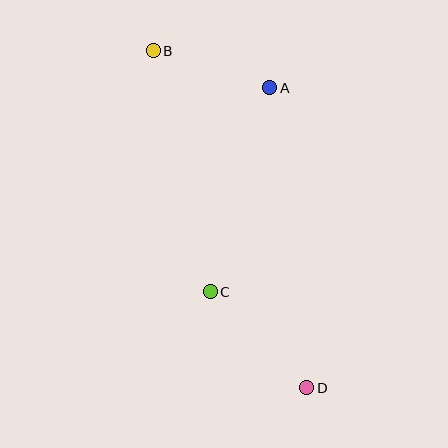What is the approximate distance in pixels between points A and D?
The distance between A and D is approximately 302 pixels.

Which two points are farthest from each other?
Points B and D are farthest from each other.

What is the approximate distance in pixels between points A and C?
The distance between A and C is approximately 213 pixels.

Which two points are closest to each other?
Points A and B are closest to each other.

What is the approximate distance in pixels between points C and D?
The distance between C and D is approximately 136 pixels.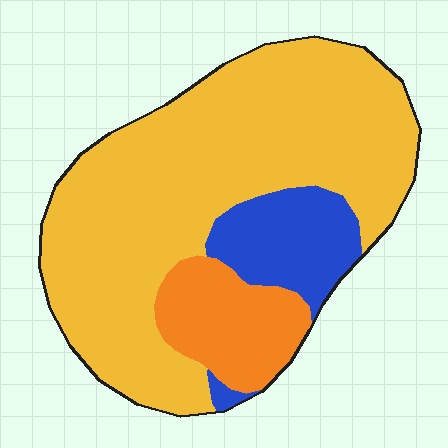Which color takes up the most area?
Yellow, at roughly 70%.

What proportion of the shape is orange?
Orange covers 15% of the shape.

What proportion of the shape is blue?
Blue takes up less than a quarter of the shape.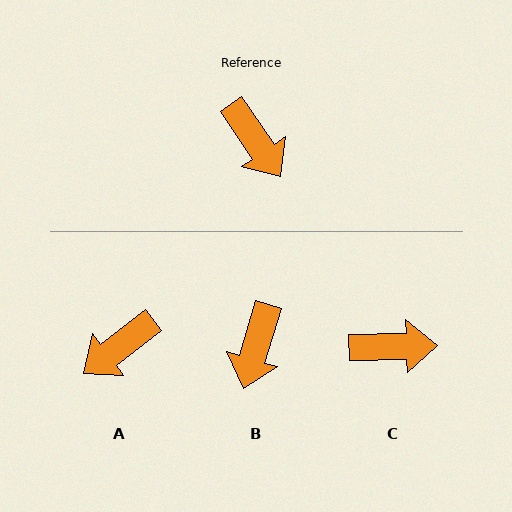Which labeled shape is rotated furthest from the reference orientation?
A, about 88 degrees away.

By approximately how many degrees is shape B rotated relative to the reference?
Approximately 51 degrees clockwise.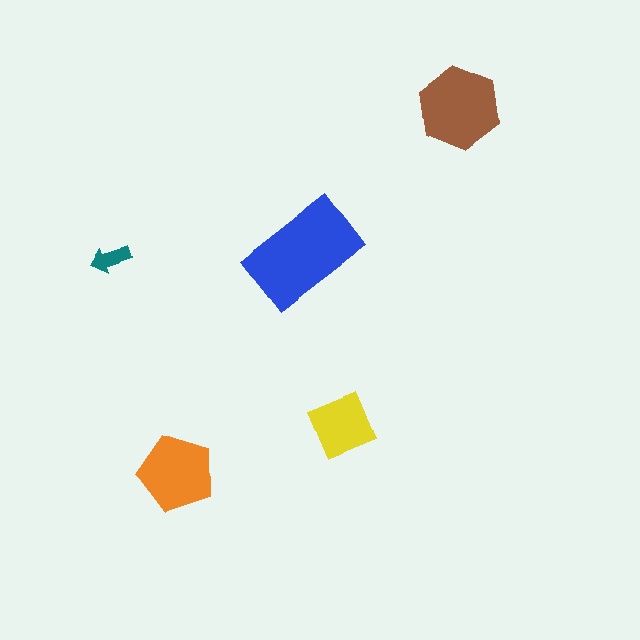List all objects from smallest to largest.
The teal arrow, the yellow diamond, the orange pentagon, the brown hexagon, the blue rectangle.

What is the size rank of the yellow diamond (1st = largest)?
4th.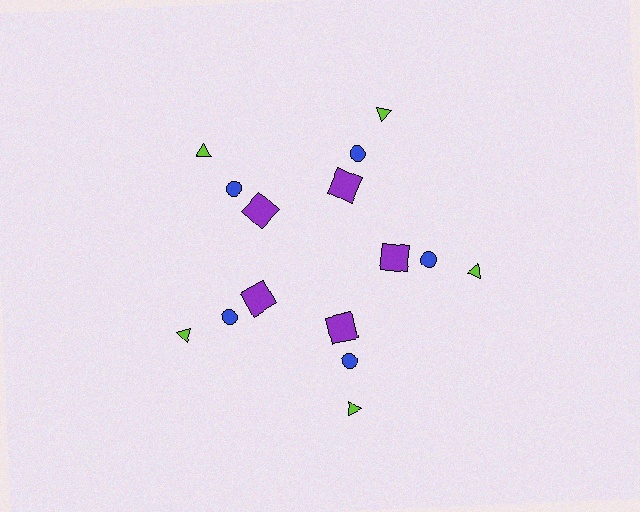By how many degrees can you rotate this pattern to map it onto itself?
The pattern maps onto itself every 72 degrees of rotation.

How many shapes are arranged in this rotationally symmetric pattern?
There are 15 shapes, arranged in 5 groups of 3.